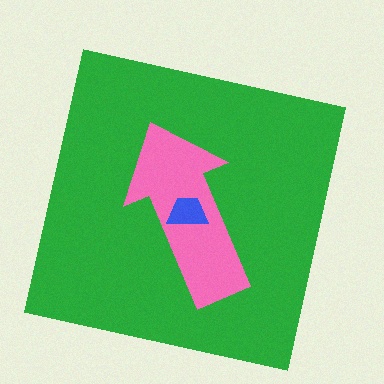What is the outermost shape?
The green square.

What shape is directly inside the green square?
The pink arrow.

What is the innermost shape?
The blue trapezoid.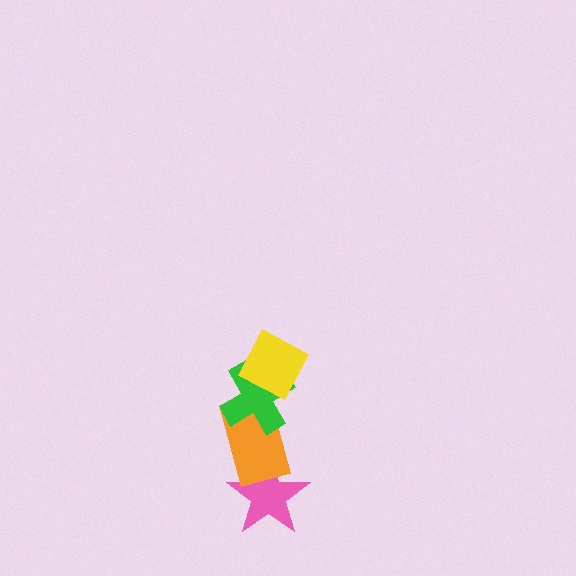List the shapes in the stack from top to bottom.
From top to bottom: the yellow diamond, the green cross, the orange rectangle, the pink star.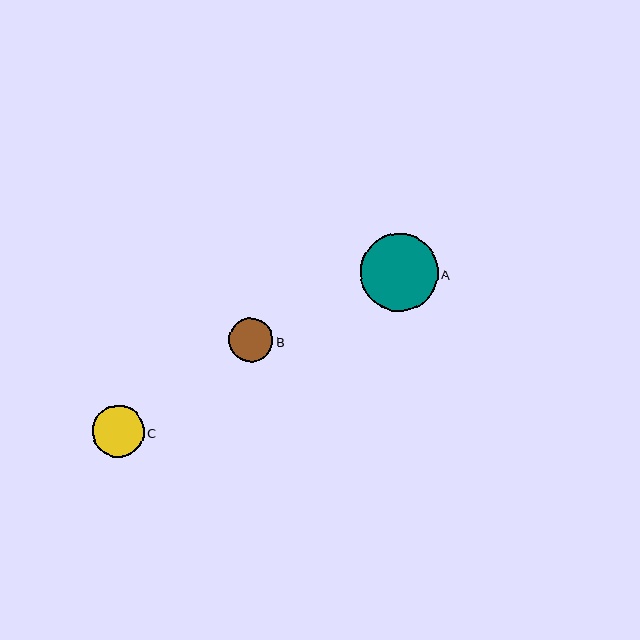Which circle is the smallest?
Circle B is the smallest with a size of approximately 44 pixels.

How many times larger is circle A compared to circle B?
Circle A is approximately 1.8 times the size of circle B.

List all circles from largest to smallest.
From largest to smallest: A, C, B.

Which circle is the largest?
Circle A is the largest with a size of approximately 78 pixels.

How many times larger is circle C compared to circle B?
Circle C is approximately 1.2 times the size of circle B.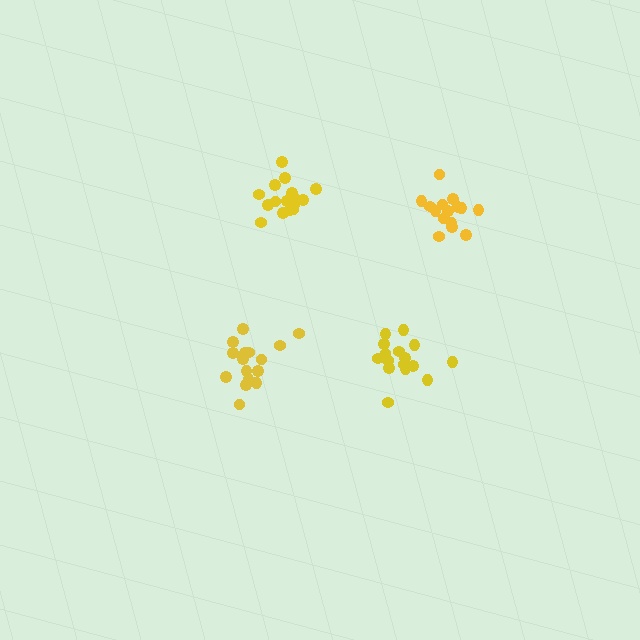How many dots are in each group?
Group 1: 15 dots, Group 2: 16 dots, Group 3: 16 dots, Group 4: 16 dots (63 total).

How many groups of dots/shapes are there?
There are 4 groups.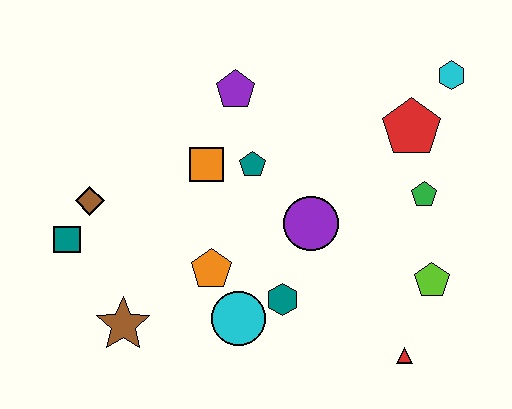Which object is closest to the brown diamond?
The teal square is closest to the brown diamond.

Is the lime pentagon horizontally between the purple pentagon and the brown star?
No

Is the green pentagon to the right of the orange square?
Yes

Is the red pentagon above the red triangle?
Yes